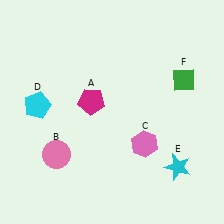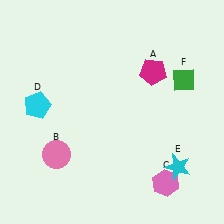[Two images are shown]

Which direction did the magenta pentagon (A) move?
The magenta pentagon (A) moved right.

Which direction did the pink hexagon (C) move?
The pink hexagon (C) moved down.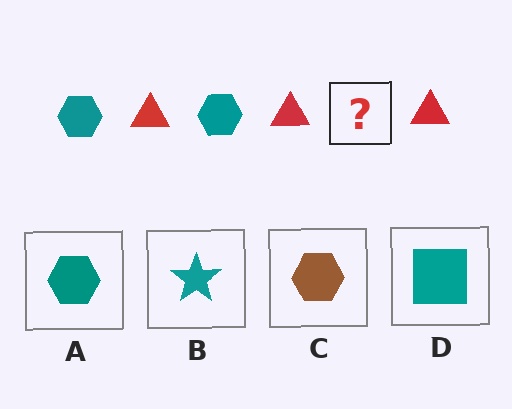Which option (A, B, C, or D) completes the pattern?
A.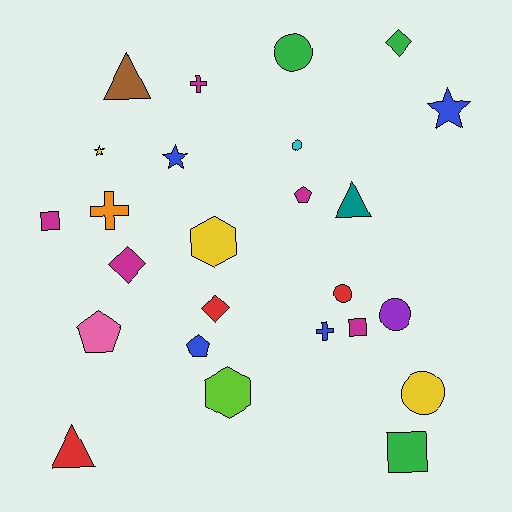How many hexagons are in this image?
There are 3 hexagons.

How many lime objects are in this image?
There is 1 lime object.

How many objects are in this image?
There are 25 objects.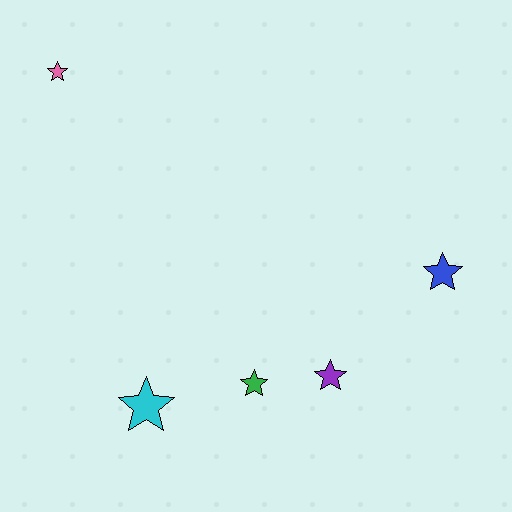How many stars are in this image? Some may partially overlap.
There are 5 stars.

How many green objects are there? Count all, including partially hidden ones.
There is 1 green object.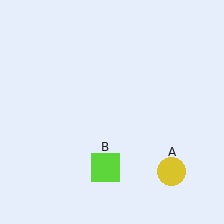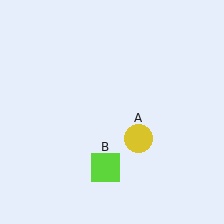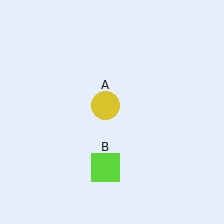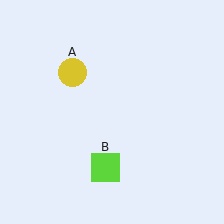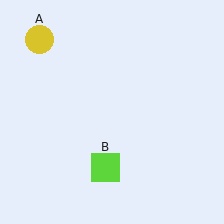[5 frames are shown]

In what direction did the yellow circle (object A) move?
The yellow circle (object A) moved up and to the left.